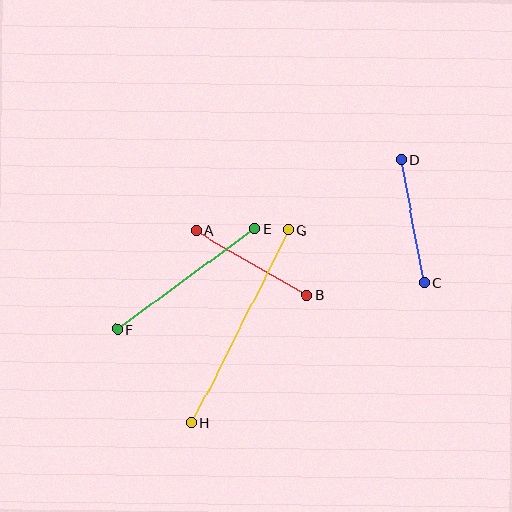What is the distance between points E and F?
The distance is approximately 170 pixels.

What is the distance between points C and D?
The distance is approximately 125 pixels.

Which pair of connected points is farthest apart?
Points G and H are farthest apart.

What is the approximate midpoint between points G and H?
The midpoint is at approximately (240, 327) pixels.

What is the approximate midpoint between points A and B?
The midpoint is at approximately (251, 263) pixels.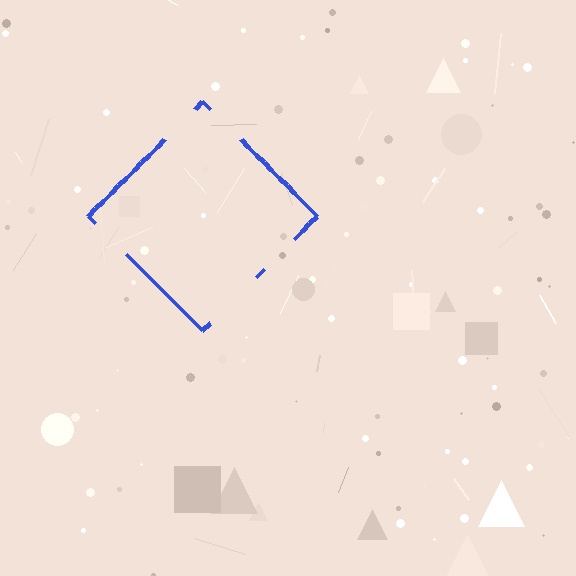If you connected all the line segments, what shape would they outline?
They would outline a diamond.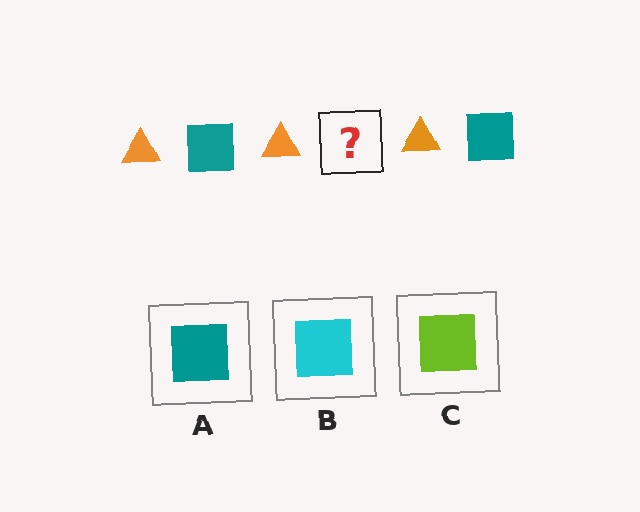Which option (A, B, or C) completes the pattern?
A.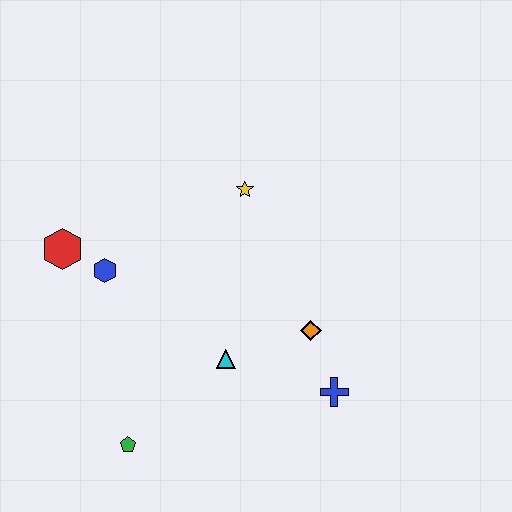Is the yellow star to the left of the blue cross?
Yes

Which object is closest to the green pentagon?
The cyan triangle is closest to the green pentagon.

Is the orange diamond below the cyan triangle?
No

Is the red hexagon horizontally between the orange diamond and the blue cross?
No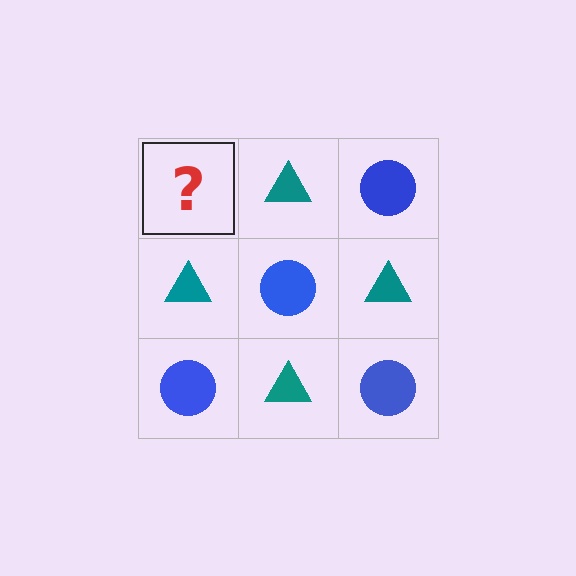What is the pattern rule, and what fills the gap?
The rule is that it alternates blue circle and teal triangle in a checkerboard pattern. The gap should be filled with a blue circle.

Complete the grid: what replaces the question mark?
The question mark should be replaced with a blue circle.